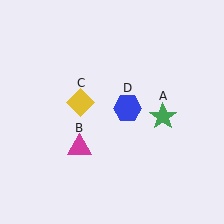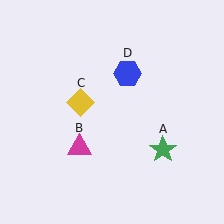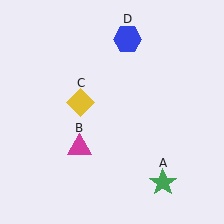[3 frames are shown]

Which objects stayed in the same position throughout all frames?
Magenta triangle (object B) and yellow diamond (object C) remained stationary.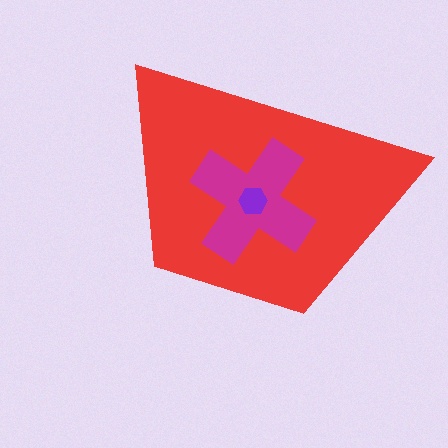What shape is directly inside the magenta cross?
The purple hexagon.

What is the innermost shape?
The purple hexagon.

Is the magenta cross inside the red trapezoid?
Yes.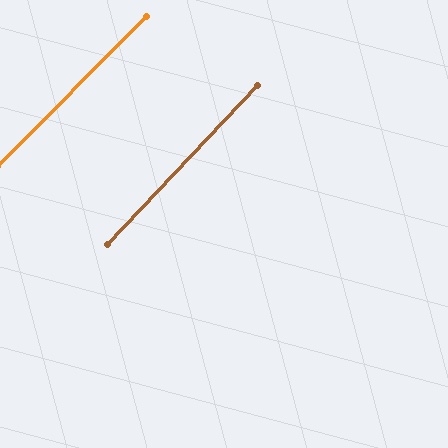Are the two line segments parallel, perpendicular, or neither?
Parallel — their directions differ by only 1.6°.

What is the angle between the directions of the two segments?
Approximately 2 degrees.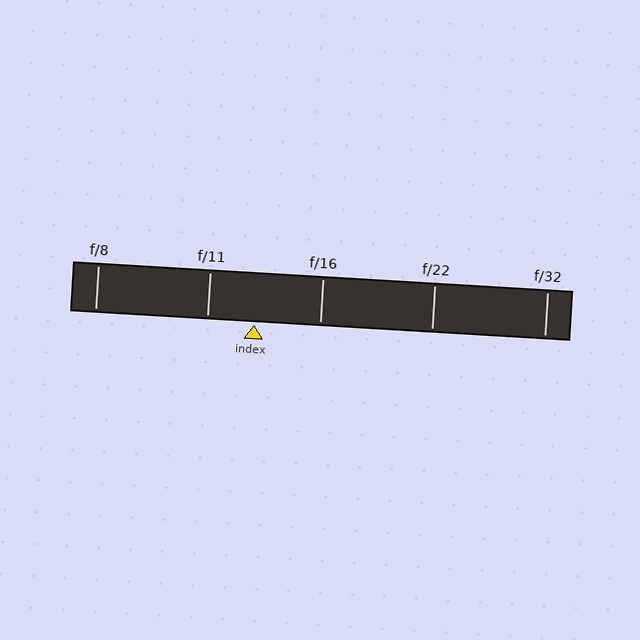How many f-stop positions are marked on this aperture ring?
There are 5 f-stop positions marked.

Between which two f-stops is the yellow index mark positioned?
The index mark is between f/11 and f/16.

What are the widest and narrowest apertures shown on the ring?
The widest aperture shown is f/8 and the narrowest is f/32.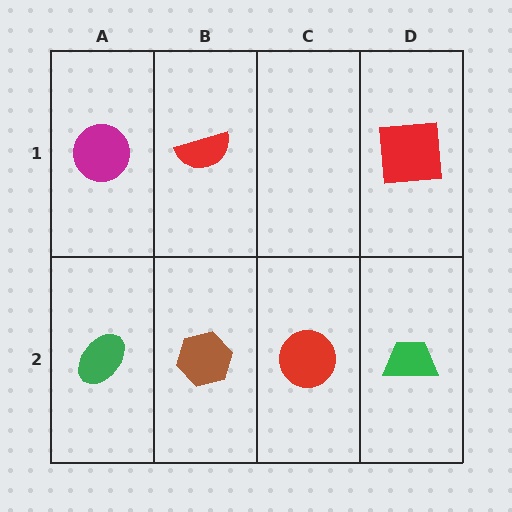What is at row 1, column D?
A red square.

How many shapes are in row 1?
3 shapes.